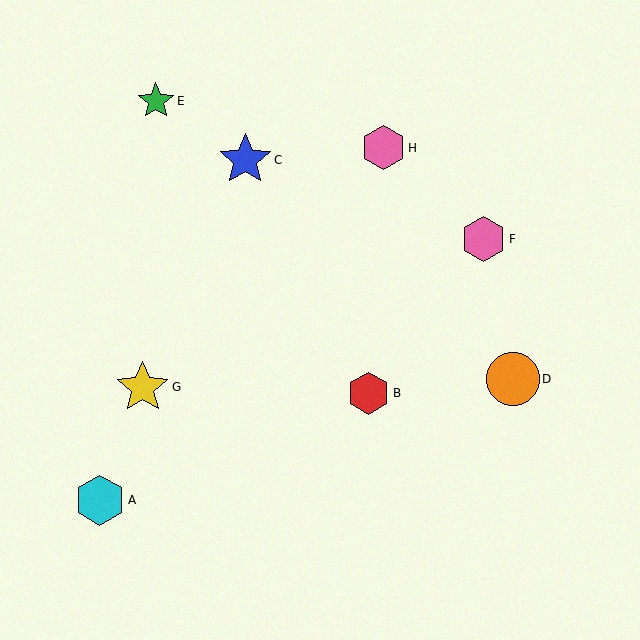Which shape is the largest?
The orange circle (labeled D) is the largest.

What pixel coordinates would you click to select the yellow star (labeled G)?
Click at (143, 387) to select the yellow star G.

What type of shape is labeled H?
Shape H is a pink hexagon.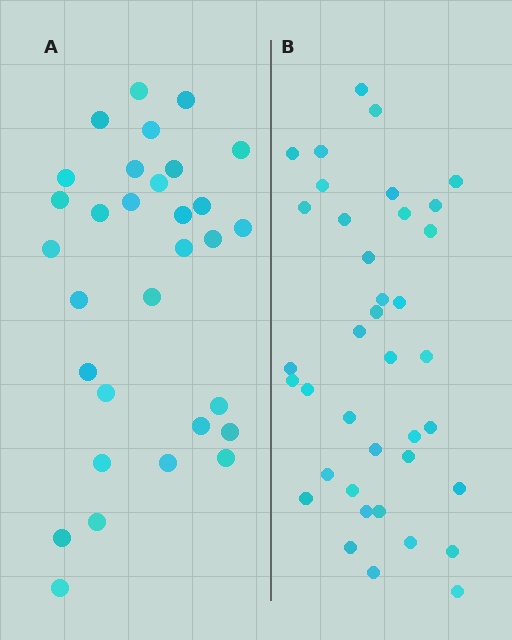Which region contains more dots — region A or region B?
Region B (the right region) has more dots.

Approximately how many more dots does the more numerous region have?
Region B has roughly 8 or so more dots than region A.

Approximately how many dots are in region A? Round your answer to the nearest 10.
About 30 dots. (The exact count is 31, which rounds to 30.)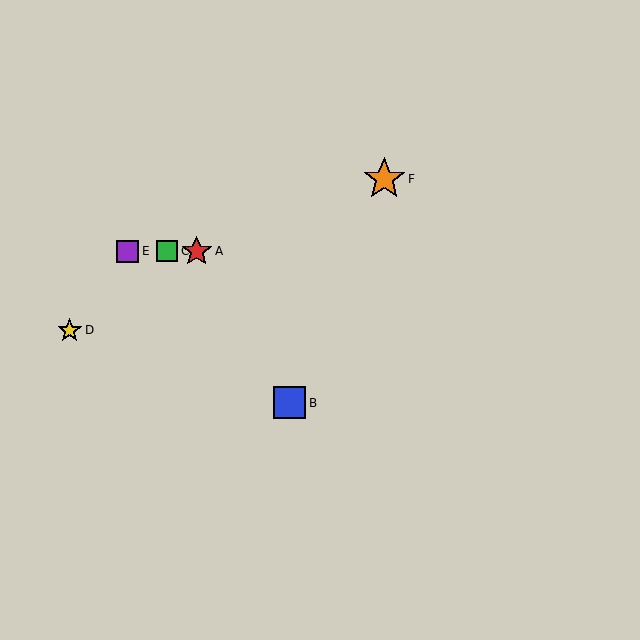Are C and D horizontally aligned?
No, C is at y≈251 and D is at y≈330.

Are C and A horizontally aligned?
Yes, both are at y≈251.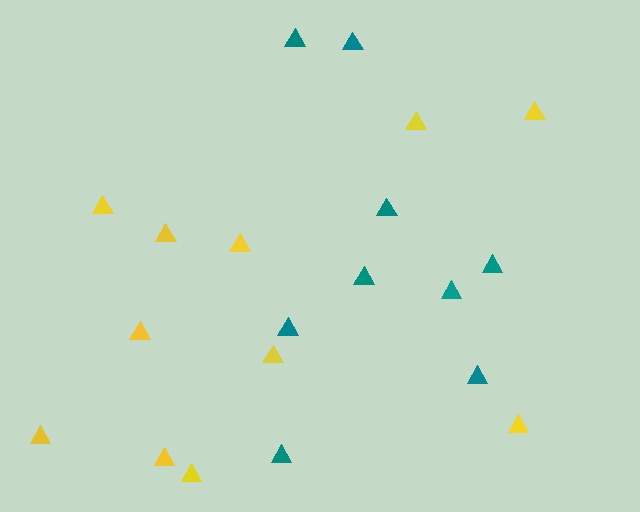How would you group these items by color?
There are 2 groups: one group of yellow triangles (11) and one group of teal triangles (9).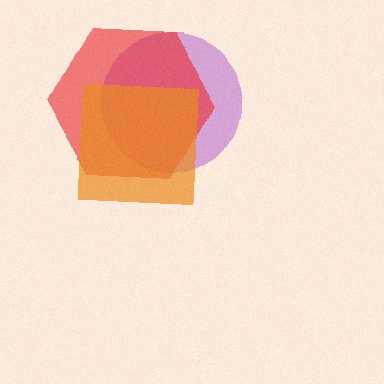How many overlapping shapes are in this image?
There are 3 overlapping shapes in the image.